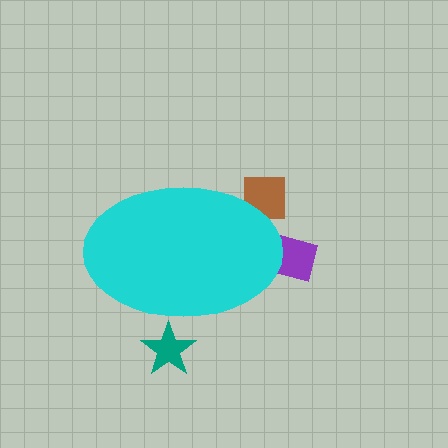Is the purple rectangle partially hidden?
Yes, the purple rectangle is partially hidden behind the cyan ellipse.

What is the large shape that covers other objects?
A cyan ellipse.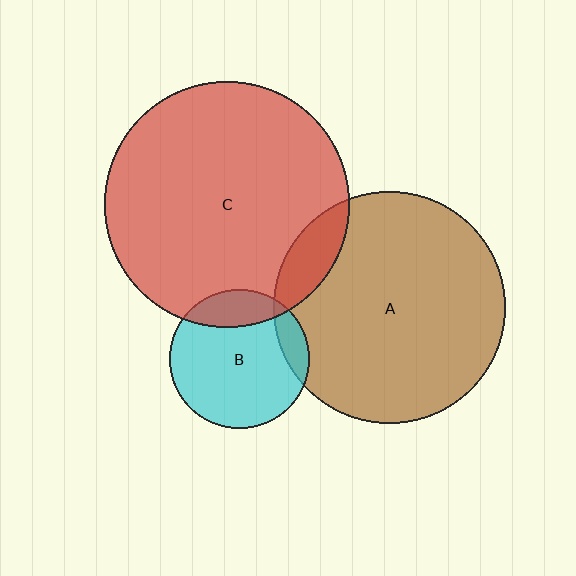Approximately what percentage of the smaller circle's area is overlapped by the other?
Approximately 20%.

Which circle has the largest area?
Circle C (red).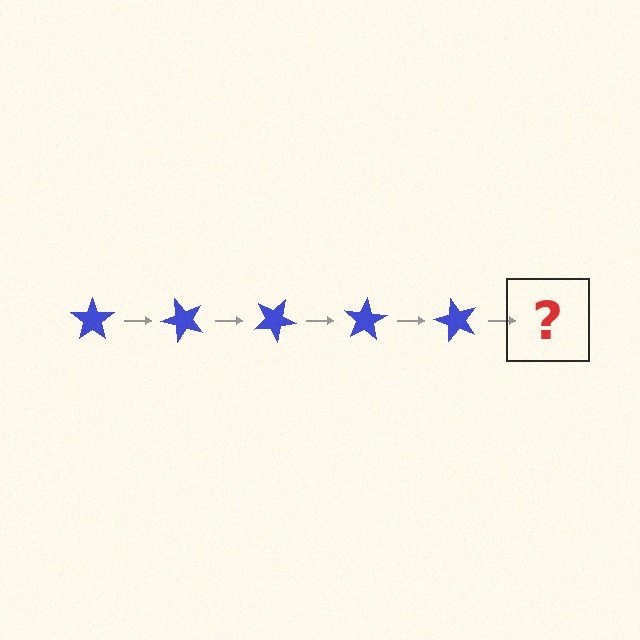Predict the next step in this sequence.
The next step is a blue star rotated 250 degrees.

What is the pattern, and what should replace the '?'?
The pattern is that the star rotates 50 degrees each step. The '?' should be a blue star rotated 250 degrees.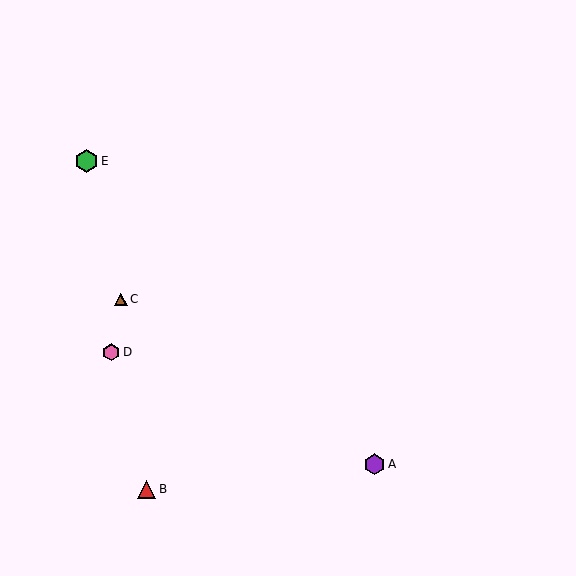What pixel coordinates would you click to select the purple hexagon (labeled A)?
Click at (375, 464) to select the purple hexagon A.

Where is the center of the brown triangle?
The center of the brown triangle is at (121, 299).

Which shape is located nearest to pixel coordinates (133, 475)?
The red triangle (labeled B) at (147, 489) is nearest to that location.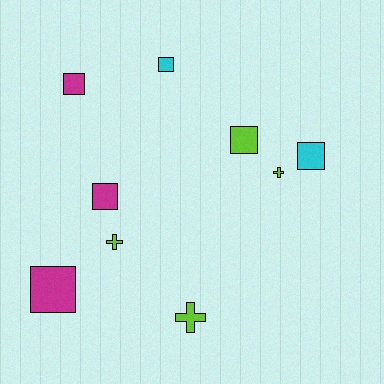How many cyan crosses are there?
There are no cyan crosses.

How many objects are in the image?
There are 9 objects.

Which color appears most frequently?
Lime, with 4 objects.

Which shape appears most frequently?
Square, with 6 objects.